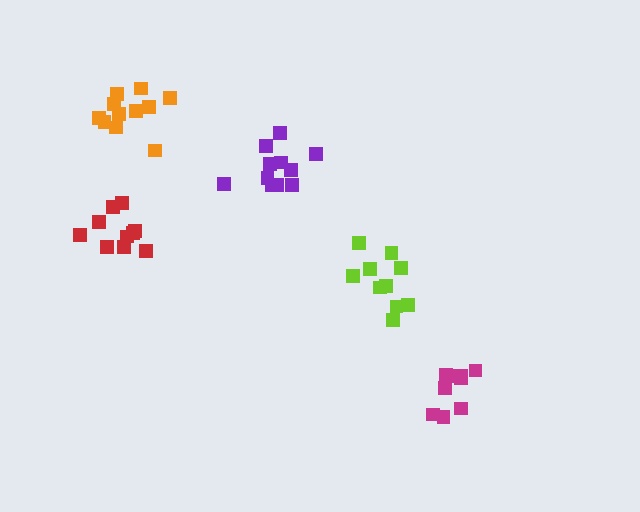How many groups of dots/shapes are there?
There are 5 groups.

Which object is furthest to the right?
The magenta cluster is rightmost.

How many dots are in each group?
Group 1: 10 dots, Group 2: 10 dots, Group 3: 9 dots, Group 4: 11 dots, Group 5: 11 dots (51 total).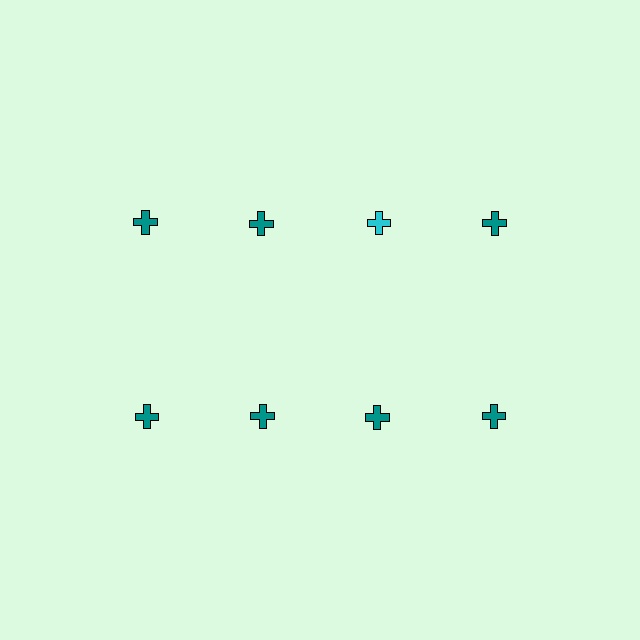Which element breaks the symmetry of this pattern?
The cyan cross in the top row, center column breaks the symmetry. All other shapes are teal crosses.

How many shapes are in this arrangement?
There are 8 shapes arranged in a grid pattern.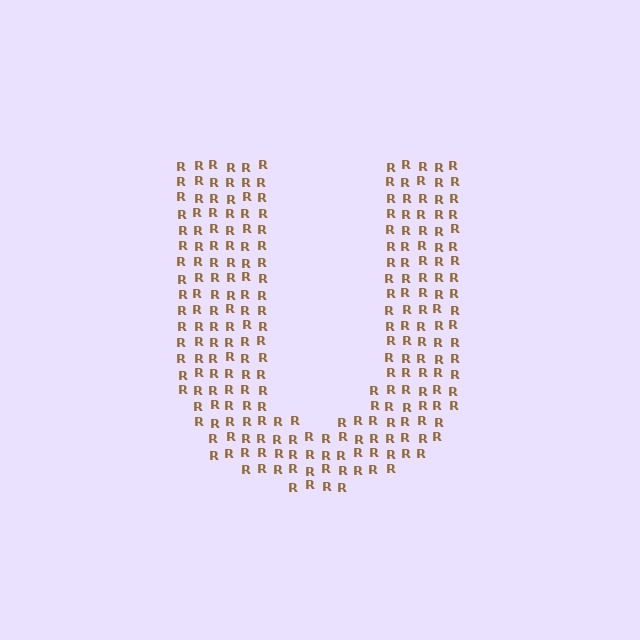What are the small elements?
The small elements are letter R's.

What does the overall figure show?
The overall figure shows the letter U.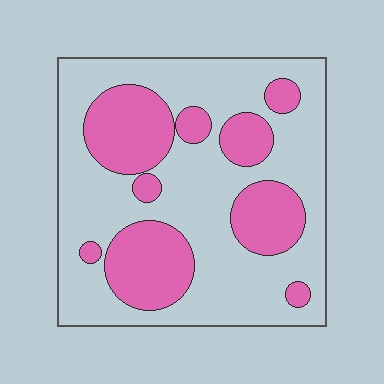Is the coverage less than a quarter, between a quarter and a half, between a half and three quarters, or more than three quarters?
Between a quarter and a half.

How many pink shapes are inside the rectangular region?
9.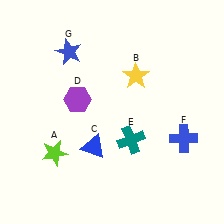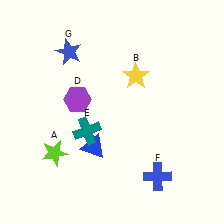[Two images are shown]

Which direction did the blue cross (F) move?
The blue cross (F) moved down.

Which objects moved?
The objects that moved are: the teal cross (E), the blue cross (F).